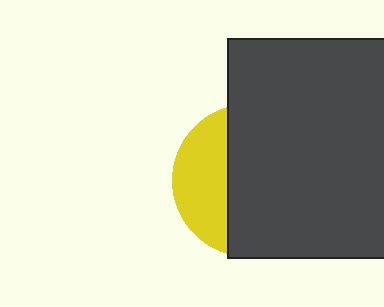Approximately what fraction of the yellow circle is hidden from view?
Roughly 67% of the yellow circle is hidden behind the dark gray square.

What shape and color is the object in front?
The object in front is a dark gray square.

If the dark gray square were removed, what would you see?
You would see the complete yellow circle.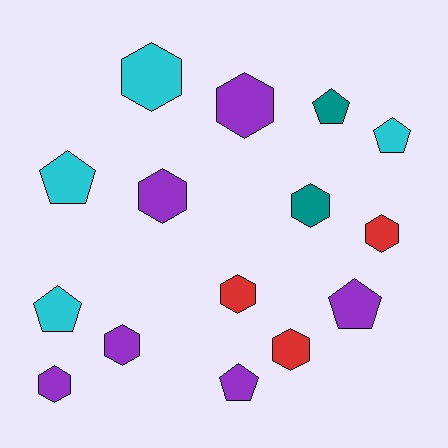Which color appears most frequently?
Purple, with 6 objects.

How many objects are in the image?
There are 15 objects.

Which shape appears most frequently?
Hexagon, with 9 objects.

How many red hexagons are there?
There are 3 red hexagons.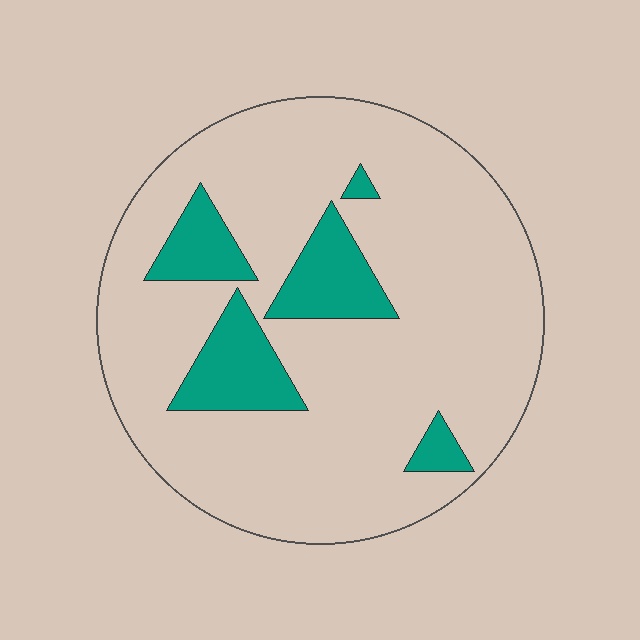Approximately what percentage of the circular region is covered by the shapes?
Approximately 15%.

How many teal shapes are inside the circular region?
5.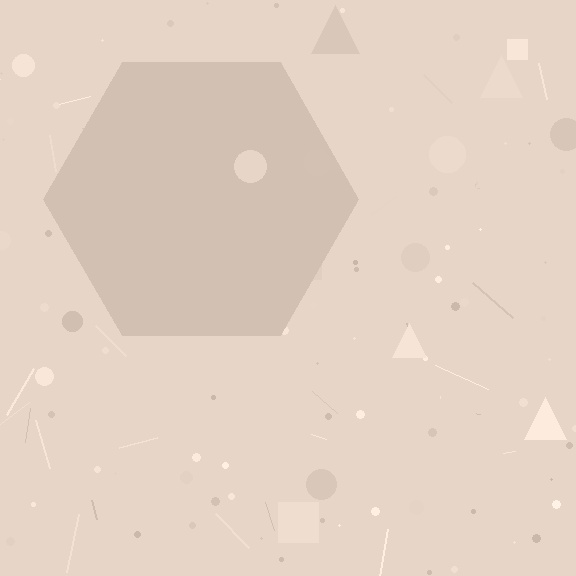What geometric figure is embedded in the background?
A hexagon is embedded in the background.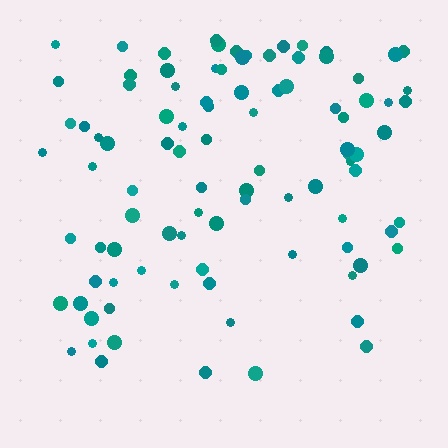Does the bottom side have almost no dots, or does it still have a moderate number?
Still a moderate number, just noticeably fewer than the top.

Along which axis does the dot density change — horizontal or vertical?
Vertical.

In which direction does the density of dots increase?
From bottom to top, with the top side densest.